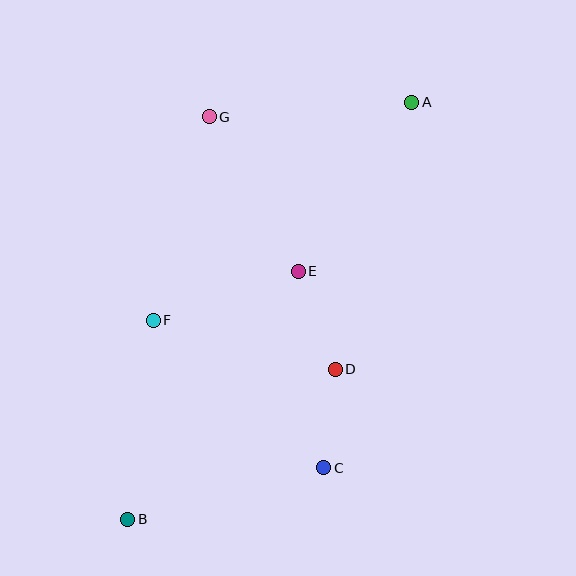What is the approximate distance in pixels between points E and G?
The distance between E and G is approximately 179 pixels.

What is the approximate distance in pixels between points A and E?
The distance between A and E is approximately 204 pixels.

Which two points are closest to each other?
Points C and D are closest to each other.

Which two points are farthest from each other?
Points A and B are farthest from each other.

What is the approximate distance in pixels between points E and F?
The distance between E and F is approximately 153 pixels.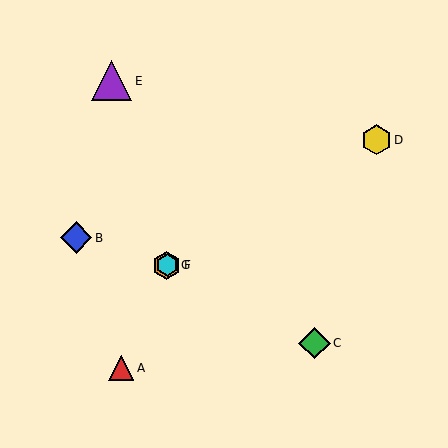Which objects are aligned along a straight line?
Objects D, F, G are aligned along a straight line.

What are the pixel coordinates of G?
Object G is at (167, 265).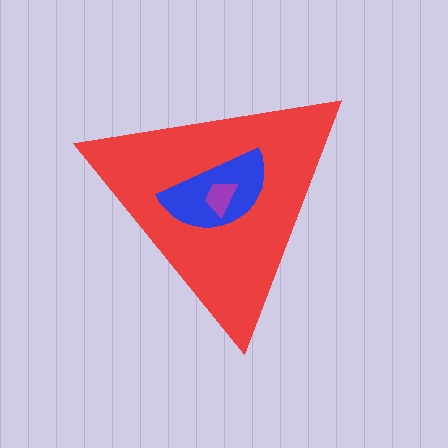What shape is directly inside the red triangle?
The blue semicircle.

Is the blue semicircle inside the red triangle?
Yes.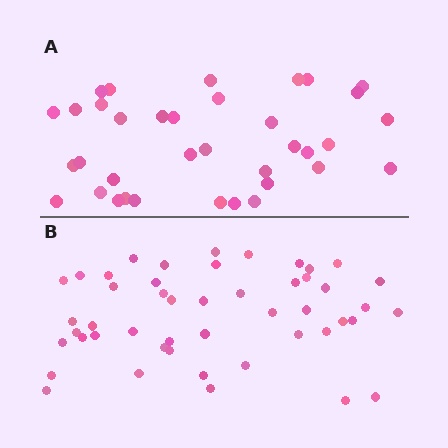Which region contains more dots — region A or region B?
Region B (the bottom region) has more dots.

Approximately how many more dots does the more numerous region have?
Region B has roughly 12 or so more dots than region A.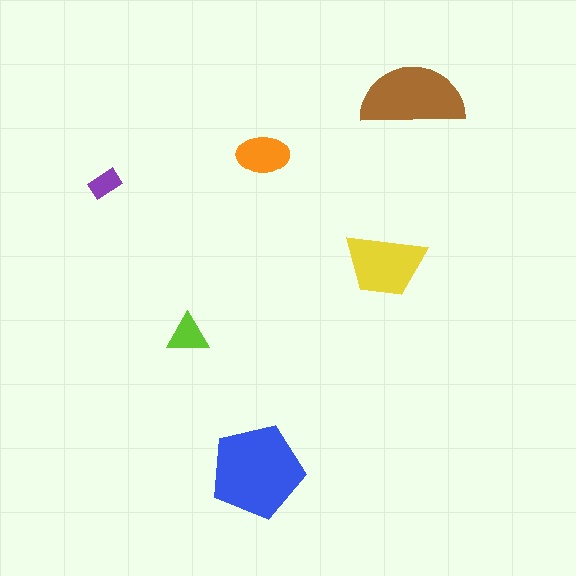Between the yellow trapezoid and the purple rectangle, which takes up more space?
The yellow trapezoid.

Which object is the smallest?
The purple rectangle.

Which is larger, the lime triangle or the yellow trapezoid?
The yellow trapezoid.